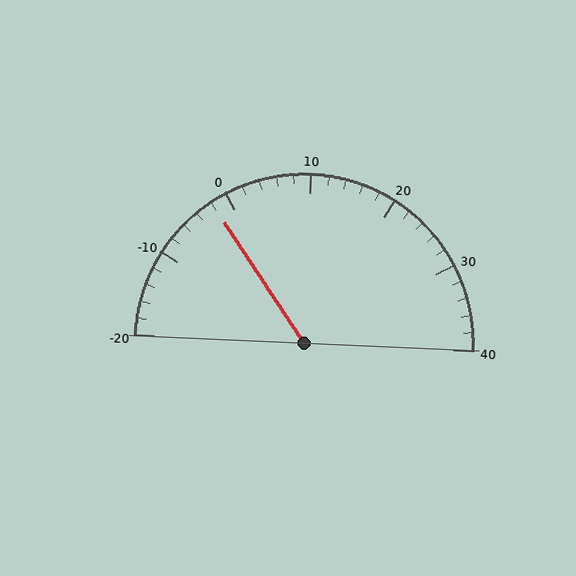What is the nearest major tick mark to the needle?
The nearest major tick mark is 0.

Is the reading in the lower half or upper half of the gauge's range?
The reading is in the lower half of the range (-20 to 40).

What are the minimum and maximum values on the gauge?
The gauge ranges from -20 to 40.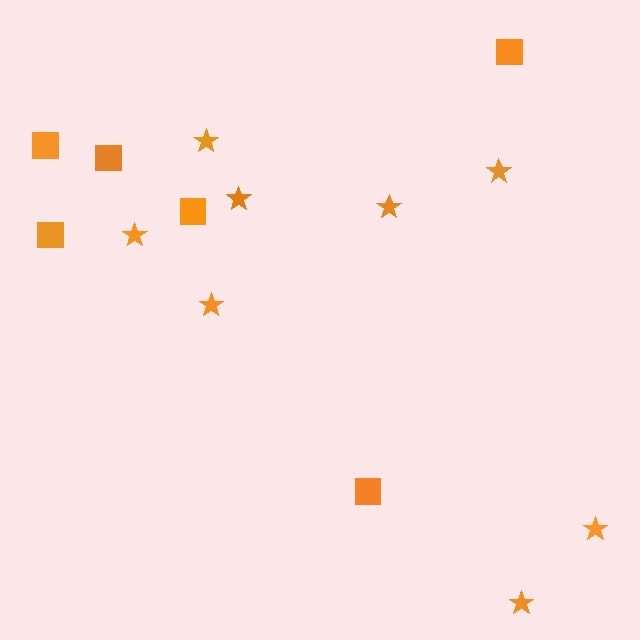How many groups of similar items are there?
There are 2 groups: one group of squares (6) and one group of stars (8).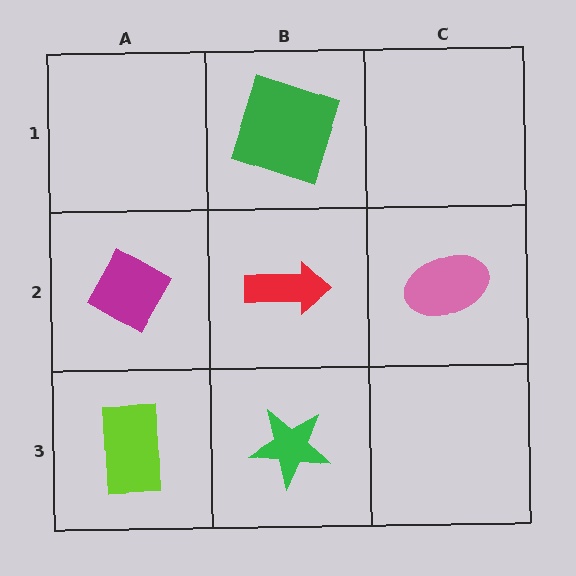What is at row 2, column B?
A red arrow.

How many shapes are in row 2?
3 shapes.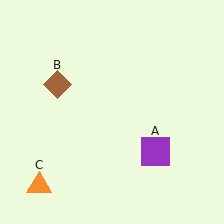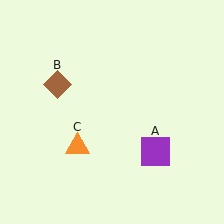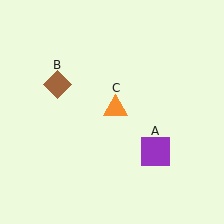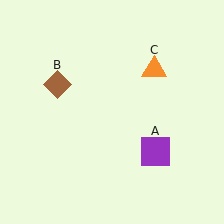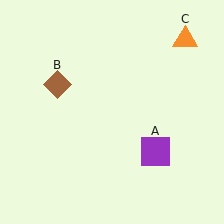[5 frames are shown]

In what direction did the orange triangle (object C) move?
The orange triangle (object C) moved up and to the right.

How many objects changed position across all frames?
1 object changed position: orange triangle (object C).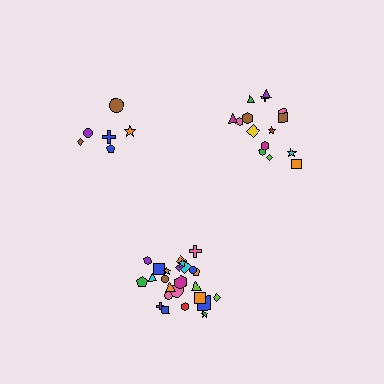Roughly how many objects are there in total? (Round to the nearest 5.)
Roughly 45 objects in total.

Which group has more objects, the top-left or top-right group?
The top-right group.